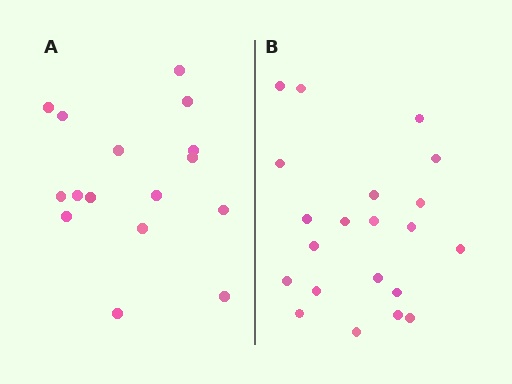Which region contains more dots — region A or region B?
Region B (the right region) has more dots.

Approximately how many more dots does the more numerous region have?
Region B has about 5 more dots than region A.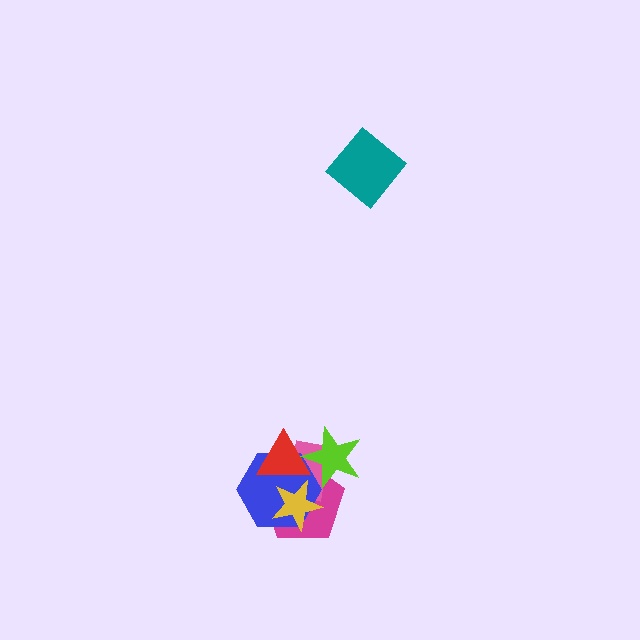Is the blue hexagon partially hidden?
Yes, it is partially covered by another shape.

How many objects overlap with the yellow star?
4 objects overlap with the yellow star.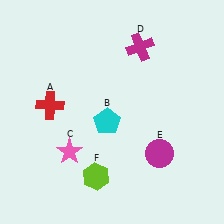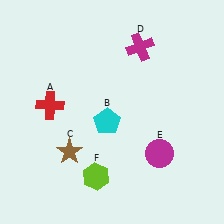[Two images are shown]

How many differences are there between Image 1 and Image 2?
There is 1 difference between the two images.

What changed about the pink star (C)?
In Image 1, C is pink. In Image 2, it changed to brown.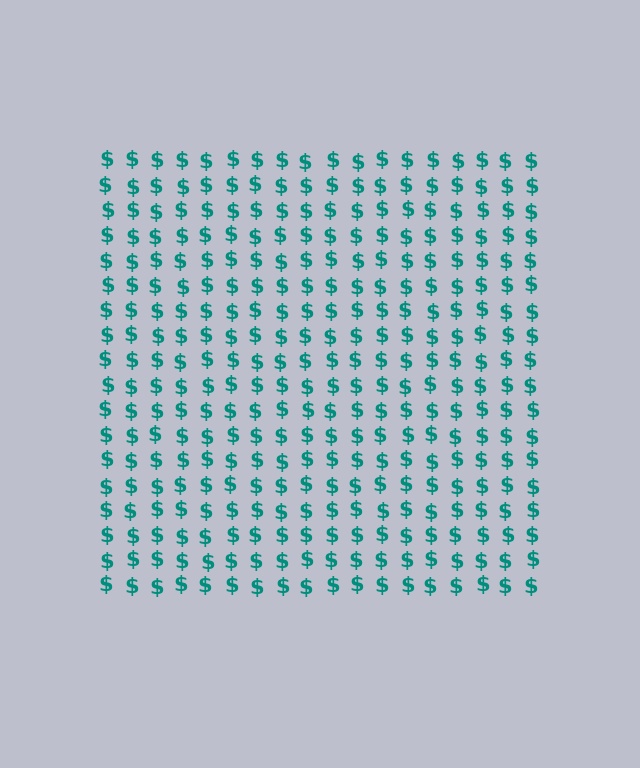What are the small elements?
The small elements are dollar signs.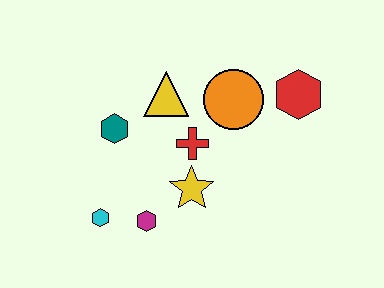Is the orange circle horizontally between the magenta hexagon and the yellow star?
No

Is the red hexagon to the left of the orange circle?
No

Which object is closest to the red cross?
The yellow star is closest to the red cross.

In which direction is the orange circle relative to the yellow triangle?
The orange circle is to the right of the yellow triangle.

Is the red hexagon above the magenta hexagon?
Yes